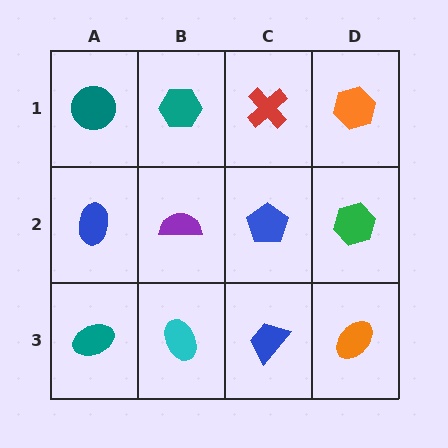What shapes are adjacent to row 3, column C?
A blue pentagon (row 2, column C), a cyan ellipse (row 3, column B), an orange ellipse (row 3, column D).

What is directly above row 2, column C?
A red cross.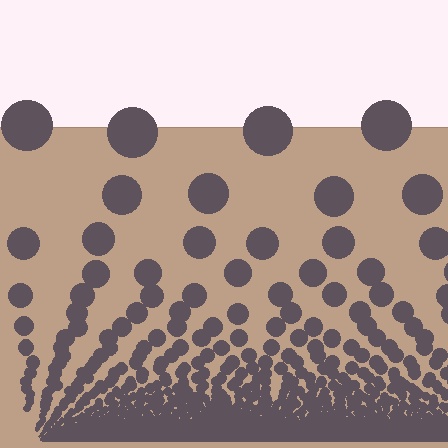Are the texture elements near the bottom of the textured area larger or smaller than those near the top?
Smaller. The gradient is inverted — elements near the bottom are smaller and denser.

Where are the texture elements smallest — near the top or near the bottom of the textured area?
Near the bottom.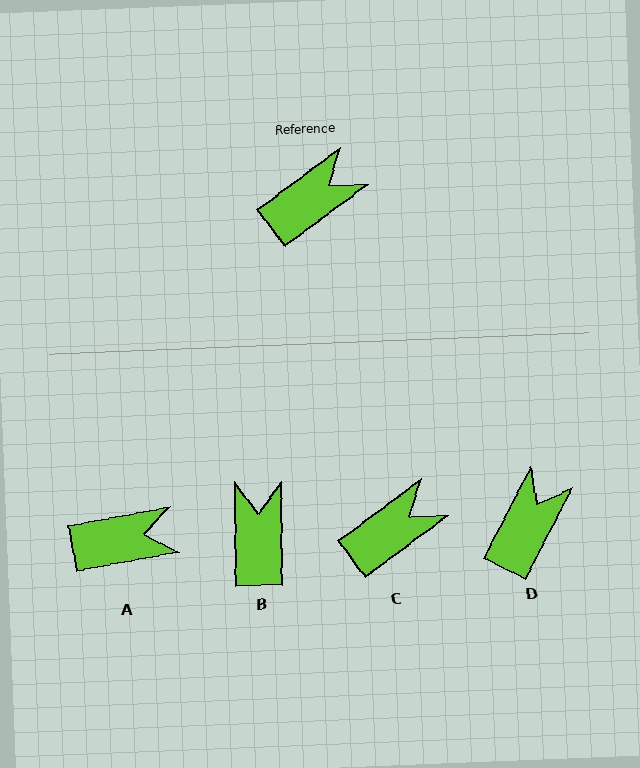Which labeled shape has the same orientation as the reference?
C.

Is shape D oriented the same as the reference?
No, it is off by about 26 degrees.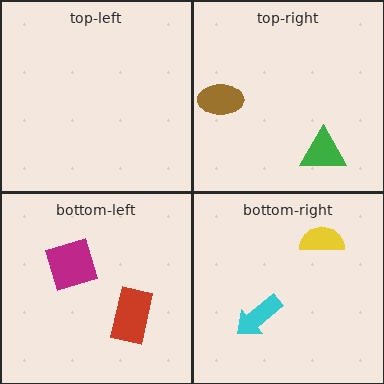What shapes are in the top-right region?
The brown ellipse, the green triangle.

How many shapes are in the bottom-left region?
2.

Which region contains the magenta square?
The bottom-left region.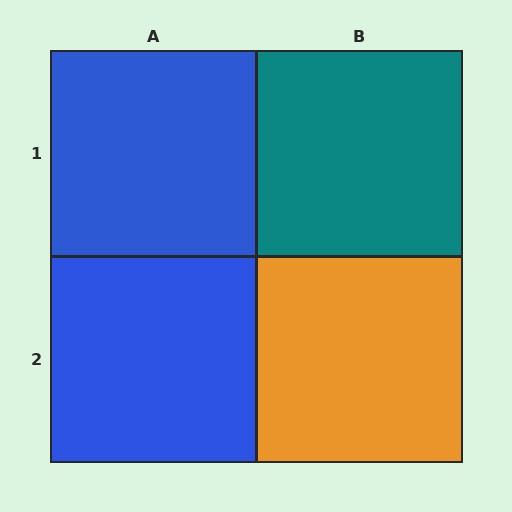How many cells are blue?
2 cells are blue.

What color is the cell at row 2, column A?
Blue.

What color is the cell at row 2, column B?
Orange.